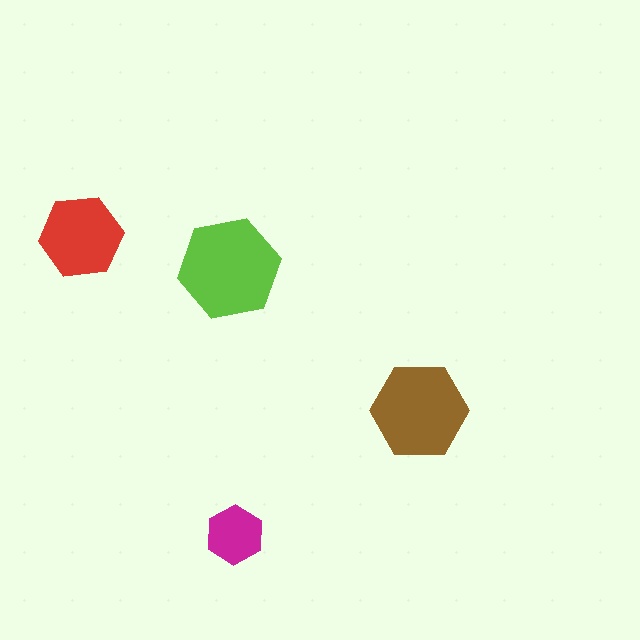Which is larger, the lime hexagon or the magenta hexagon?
The lime one.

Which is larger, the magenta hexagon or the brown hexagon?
The brown one.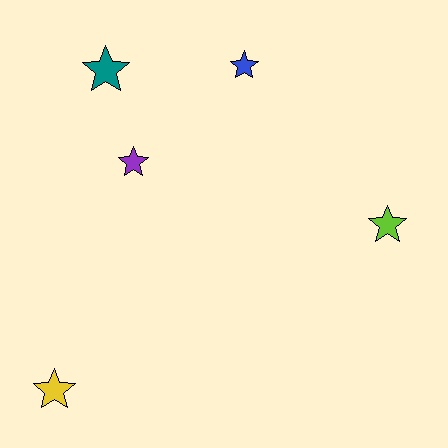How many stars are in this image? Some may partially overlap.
There are 5 stars.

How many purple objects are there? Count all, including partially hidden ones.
There is 1 purple object.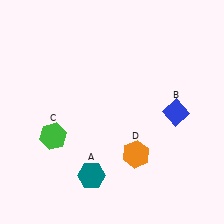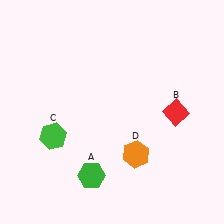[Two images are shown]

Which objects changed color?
A changed from teal to green. B changed from blue to red.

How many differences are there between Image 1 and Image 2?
There are 2 differences between the two images.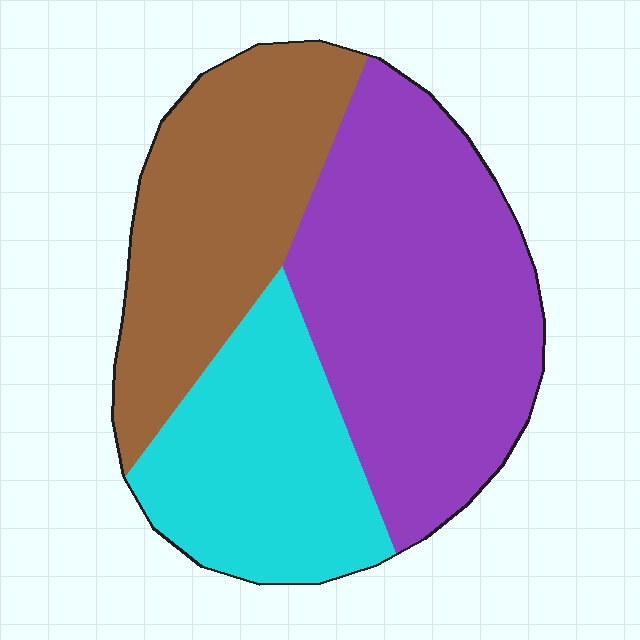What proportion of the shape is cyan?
Cyan takes up between a quarter and a half of the shape.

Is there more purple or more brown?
Purple.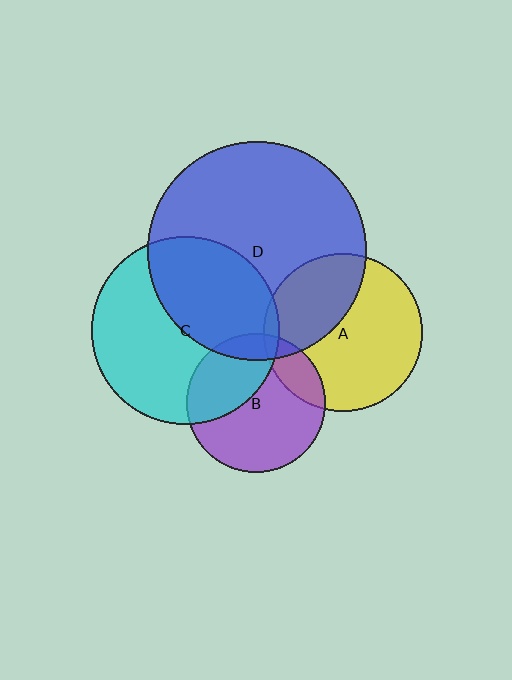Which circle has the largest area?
Circle D (blue).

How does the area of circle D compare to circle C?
Approximately 1.4 times.